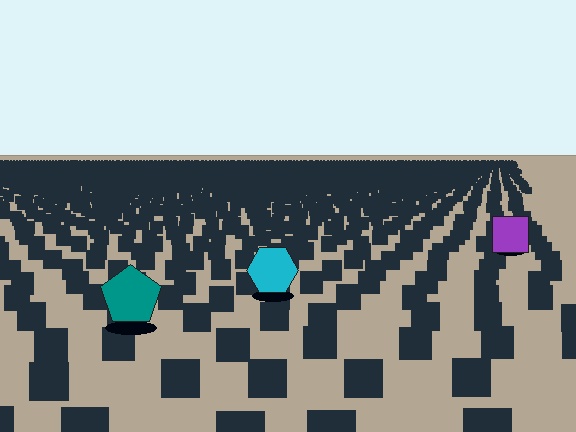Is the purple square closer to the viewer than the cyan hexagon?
No. The cyan hexagon is closer — you can tell from the texture gradient: the ground texture is coarser near it.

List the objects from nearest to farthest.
From nearest to farthest: the teal pentagon, the cyan hexagon, the purple square.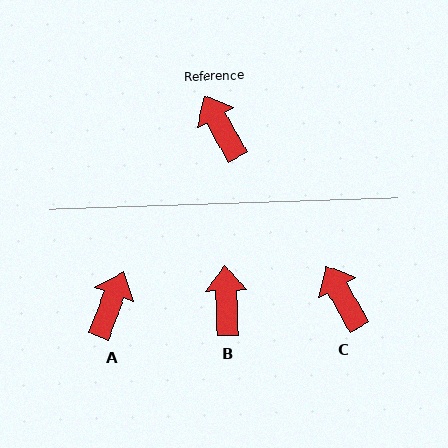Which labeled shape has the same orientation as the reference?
C.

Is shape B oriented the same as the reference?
No, it is off by about 27 degrees.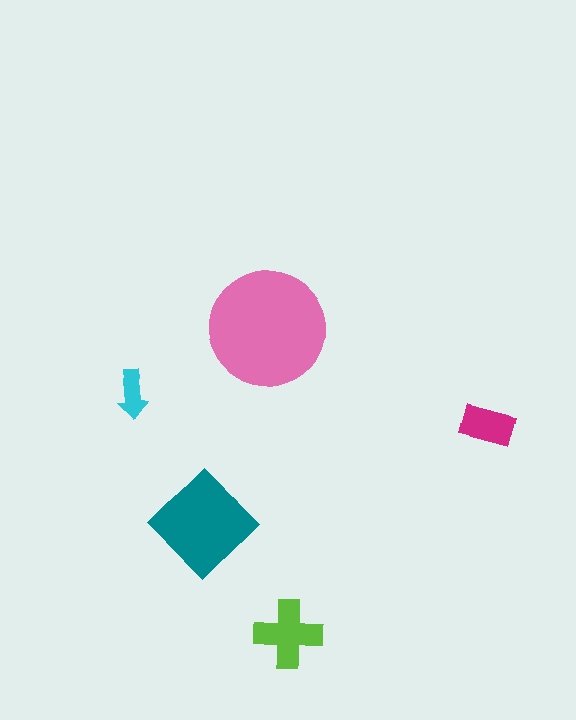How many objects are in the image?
There are 5 objects in the image.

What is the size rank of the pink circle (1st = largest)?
1st.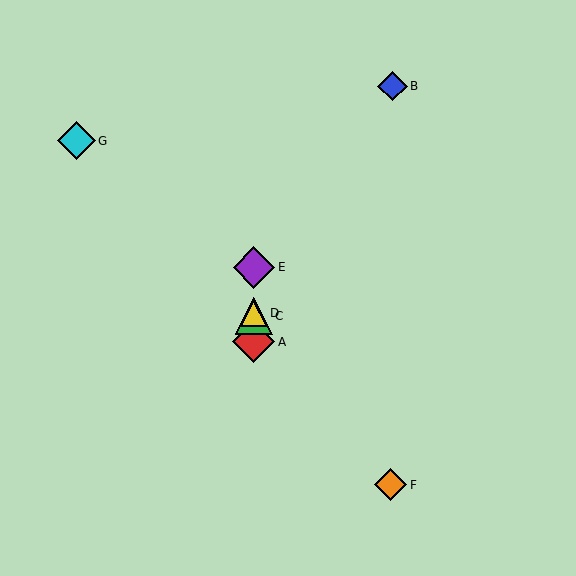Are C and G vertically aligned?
No, C is at x≈254 and G is at x≈76.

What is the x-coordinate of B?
Object B is at x≈393.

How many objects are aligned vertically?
4 objects (A, C, D, E) are aligned vertically.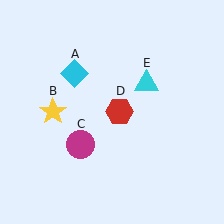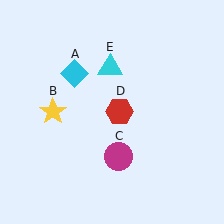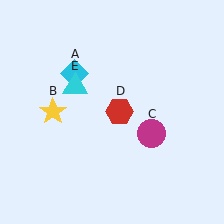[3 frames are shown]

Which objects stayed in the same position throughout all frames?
Cyan diamond (object A) and yellow star (object B) and red hexagon (object D) remained stationary.